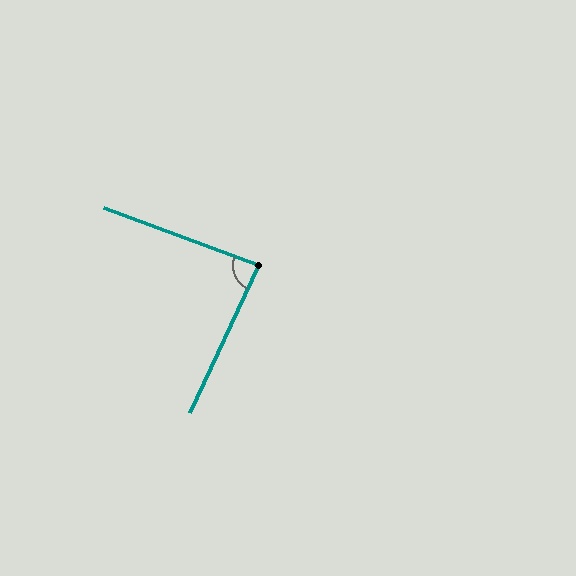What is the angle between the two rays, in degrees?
Approximately 85 degrees.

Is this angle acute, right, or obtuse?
It is approximately a right angle.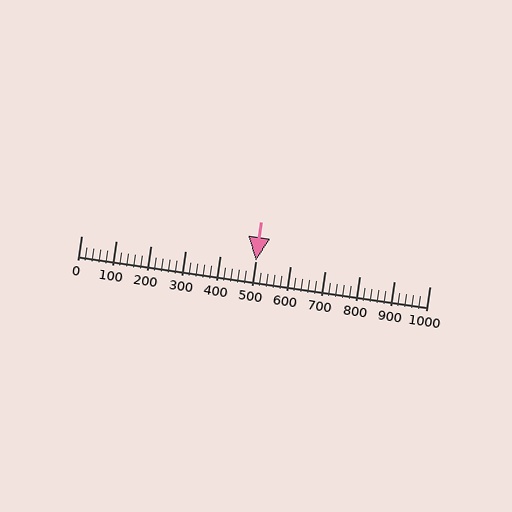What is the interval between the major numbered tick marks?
The major tick marks are spaced 100 units apart.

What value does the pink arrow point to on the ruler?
The pink arrow points to approximately 500.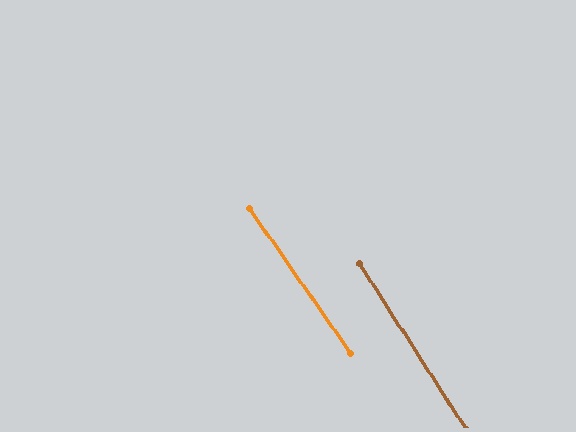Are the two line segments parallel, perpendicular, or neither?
Parallel — their directions differ by only 1.9°.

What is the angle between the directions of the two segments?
Approximately 2 degrees.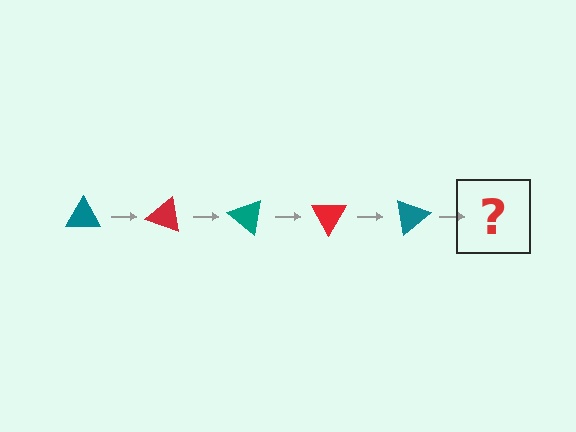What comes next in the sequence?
The next element should be a red triangle, rotated 100 degrees from the start.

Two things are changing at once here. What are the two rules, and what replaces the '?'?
The two rules are that it rotates 20 degrees each step and the color cycles through teal and red. The '?' should be a red triangle, rotated 100 degrees from the start.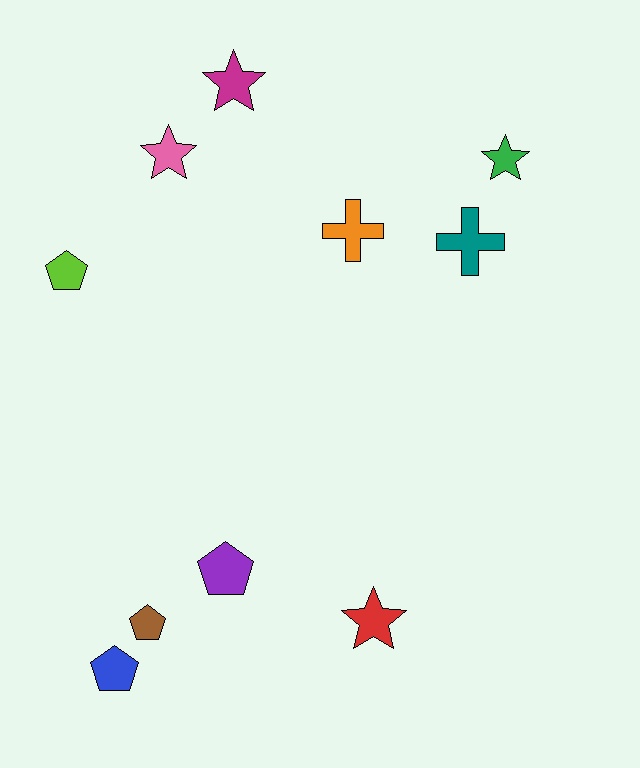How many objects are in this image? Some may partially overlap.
There are 10 objects.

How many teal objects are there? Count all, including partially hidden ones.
There is 1 teal object.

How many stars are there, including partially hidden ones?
There are 4 stars.